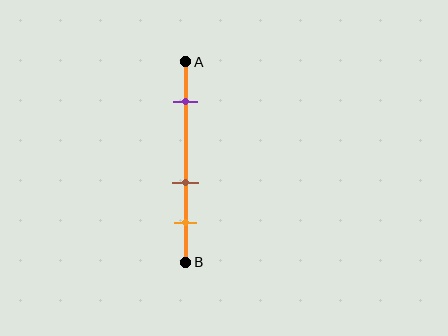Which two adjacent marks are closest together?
The brown and orange marks are the closest adjacent pair.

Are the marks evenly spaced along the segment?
No, the marks are not evenly spaced.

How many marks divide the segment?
There are 3 marks dividing the segment.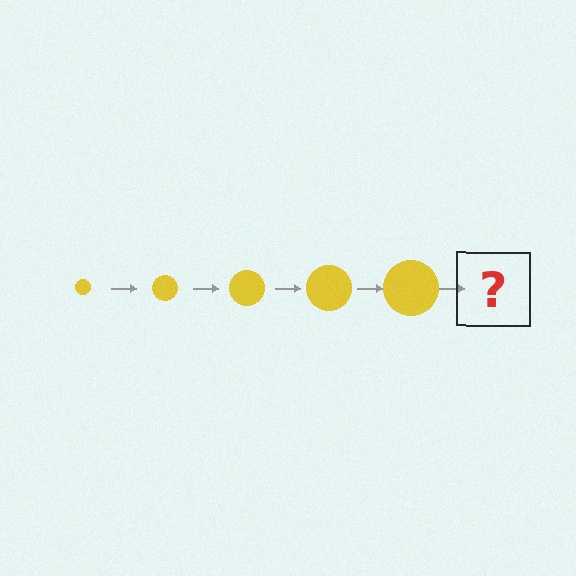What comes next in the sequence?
The next element should be a yellow circle, larger than the previous one.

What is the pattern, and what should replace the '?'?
The pattern is that the circle gets progressively larger each step. The '?' should be a yellow circle, larger than the previous one.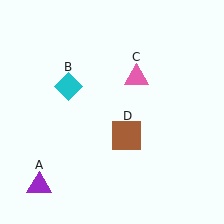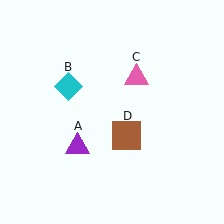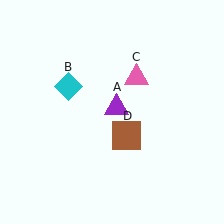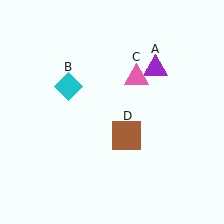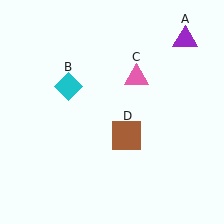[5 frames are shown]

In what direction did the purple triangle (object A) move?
The purple triangle (object A) moved up and to the right.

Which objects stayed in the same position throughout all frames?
Cyan diamond (object B) and pink triangle (object C) and brown square (object D) remained stationary.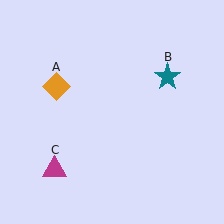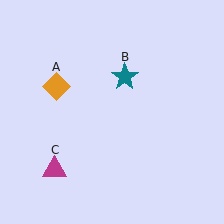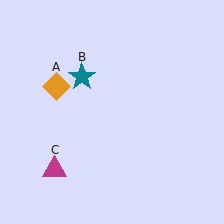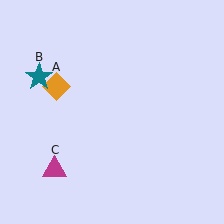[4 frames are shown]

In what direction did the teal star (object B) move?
The teal star (object B) moved left.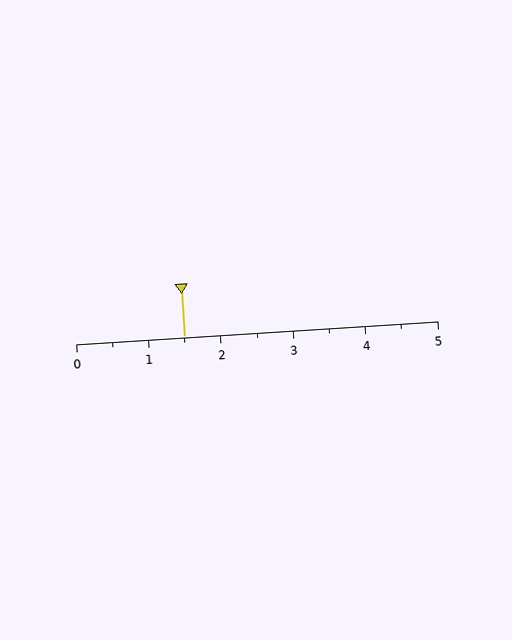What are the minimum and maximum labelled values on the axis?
The axis runs from 0 to 5.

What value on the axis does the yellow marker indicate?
The marker indicates approximately 1.5.